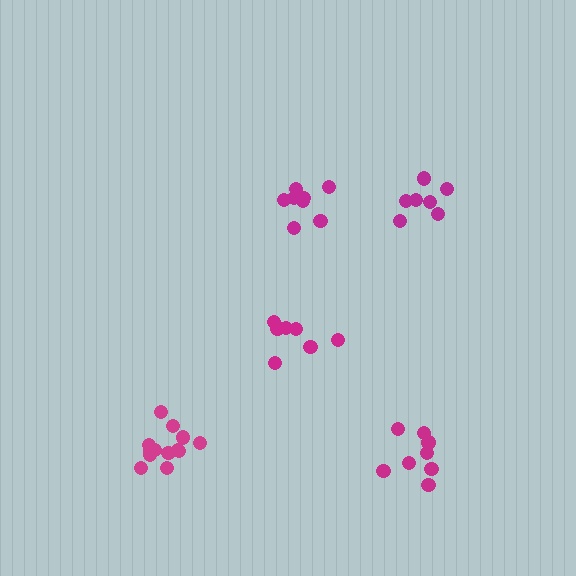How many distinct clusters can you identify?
There are 5 distinct clusters.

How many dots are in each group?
Group 1: 8 dots, Group 2: 8 dots, Group 3: 8 dots, Group 4: 7 dots, Group 5: 13 dots (44 total).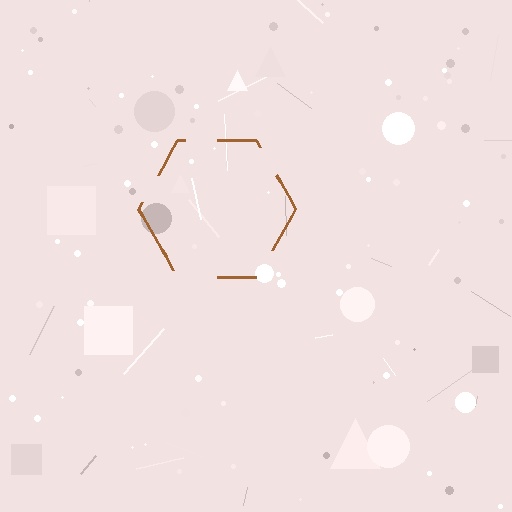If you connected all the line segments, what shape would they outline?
They would outline a hexagon.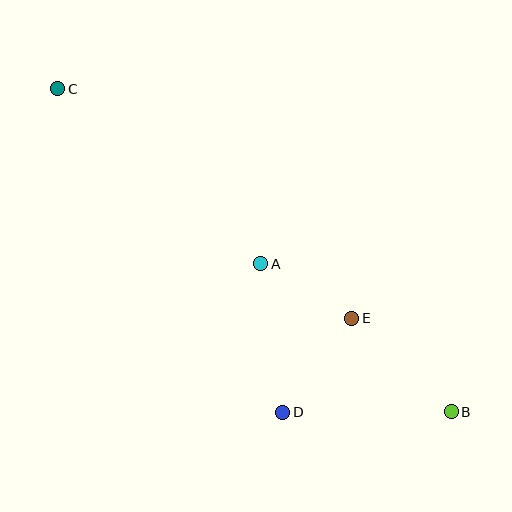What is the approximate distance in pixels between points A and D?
The distance between A and D is approximately 150 pixels.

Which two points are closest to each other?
Points A and E are closest to each other.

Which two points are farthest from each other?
Points B and C are farthest from each other.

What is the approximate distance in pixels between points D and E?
The distance between D and E is approximately 116 pixels.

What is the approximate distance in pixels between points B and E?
The distance between B and E is approximately 137 pixels.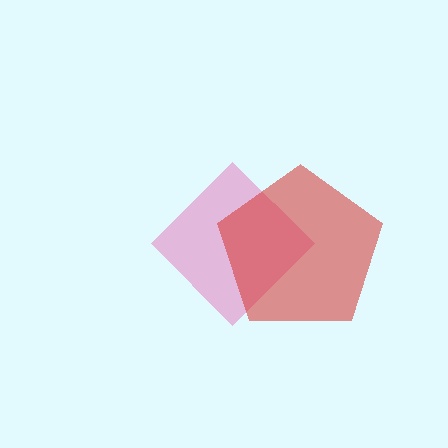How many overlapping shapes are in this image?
There are 2 overlapping shapes in the image.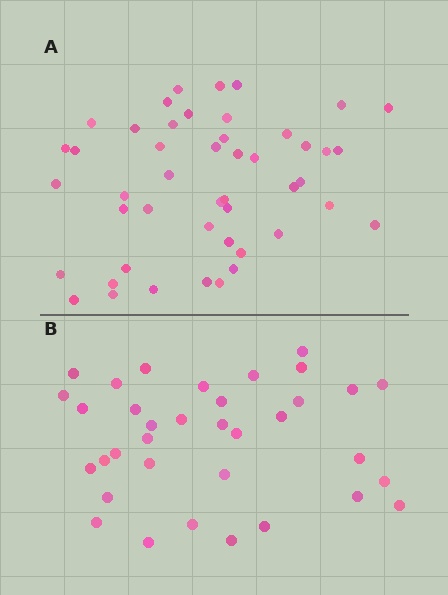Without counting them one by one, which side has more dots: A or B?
Region A (the top region) has more dots.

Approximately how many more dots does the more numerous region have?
Region A has roughly 12 or so more dots than region B.